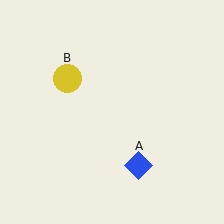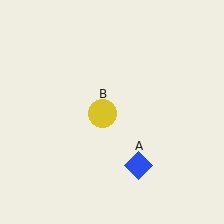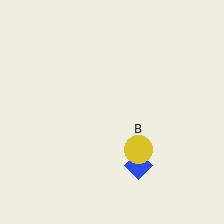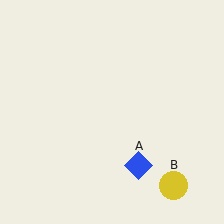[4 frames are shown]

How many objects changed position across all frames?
1 object changed position: yellow circle (object B).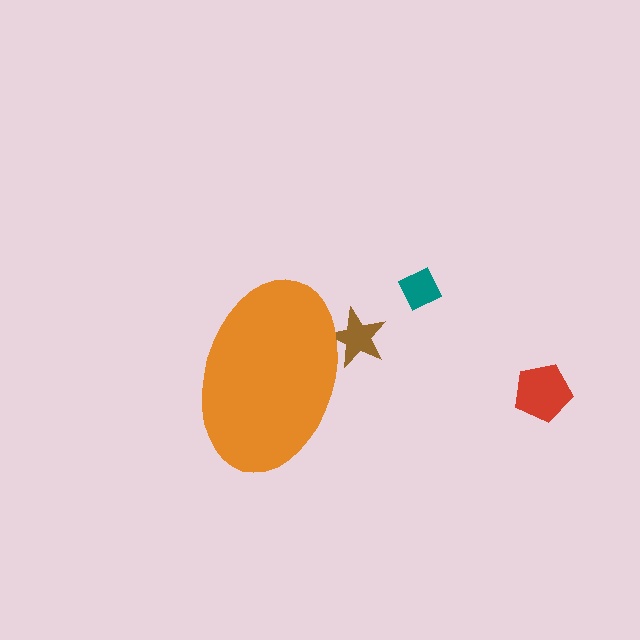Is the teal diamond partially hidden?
No, the teal diamond is fully visible.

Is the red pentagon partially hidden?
No, the red pentagon is fully visible.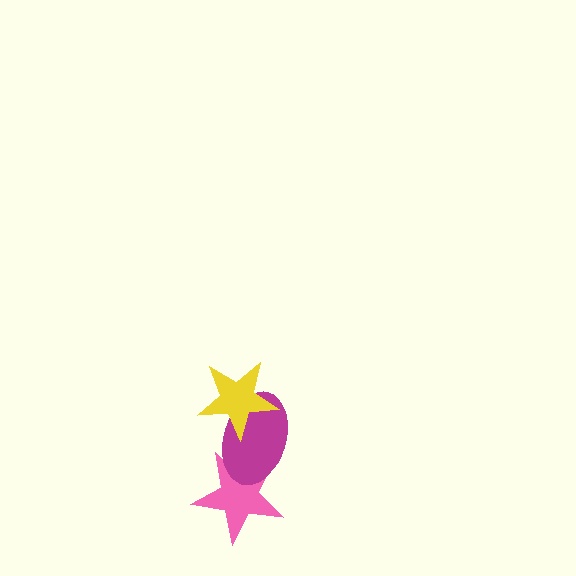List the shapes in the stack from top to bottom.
From top to bottom: the yellow star, the magenta ellipse, the pink star.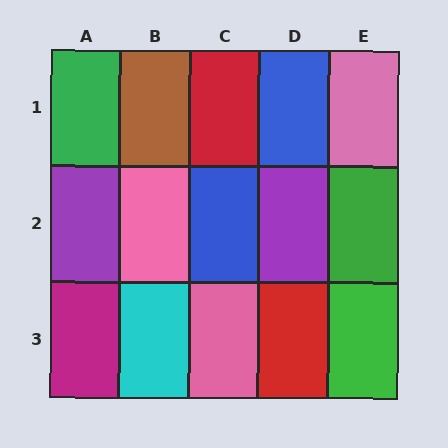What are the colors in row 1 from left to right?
Green, brown, red, blue, pink.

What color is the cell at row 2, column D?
Purple.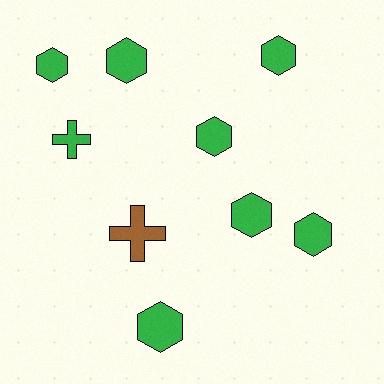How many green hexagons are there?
There are 7 green hexagons.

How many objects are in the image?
There are 9 objects.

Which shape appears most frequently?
Hexagon, with 7 objects.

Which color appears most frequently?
Green, with 8 objects.